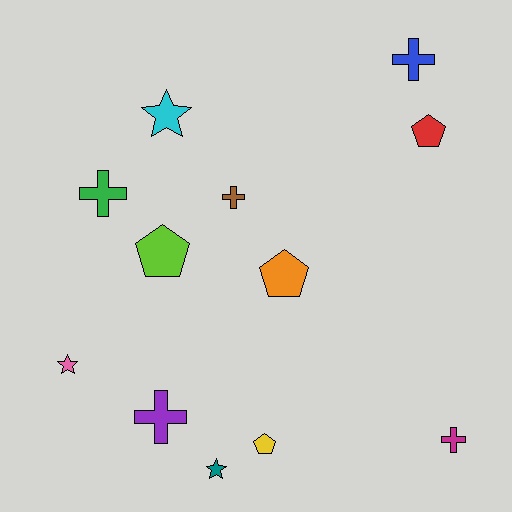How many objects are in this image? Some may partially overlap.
There are 12 objects.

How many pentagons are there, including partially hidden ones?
There are 4 pentagons.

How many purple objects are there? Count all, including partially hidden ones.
There is 1 purple object.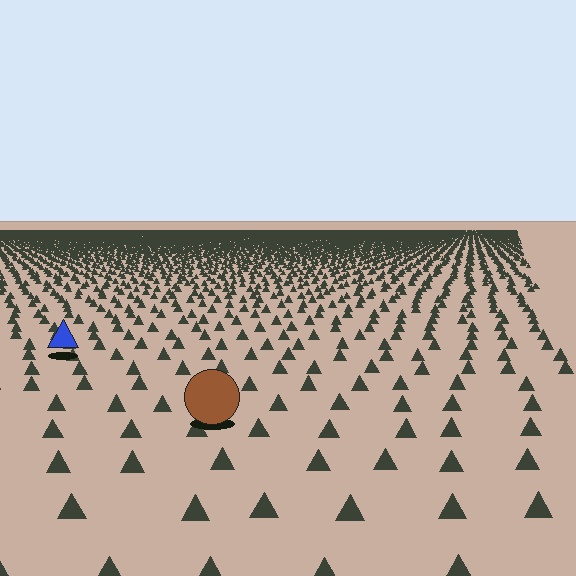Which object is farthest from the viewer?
The blue triangle is farthest from the viewer. It appears smaller and the ground texture around it is denser.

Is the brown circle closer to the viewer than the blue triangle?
Yes. The brown circle is closer — you can tell from the texture gradient: the ground texture is coarser near it.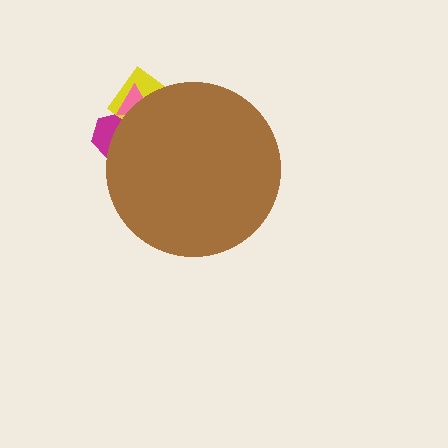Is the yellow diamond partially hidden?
Yes, the yellow diamond is partially hidden behind the brown circle.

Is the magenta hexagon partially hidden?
Yes, the magenta hexagon is partially hidden behind the brown circle.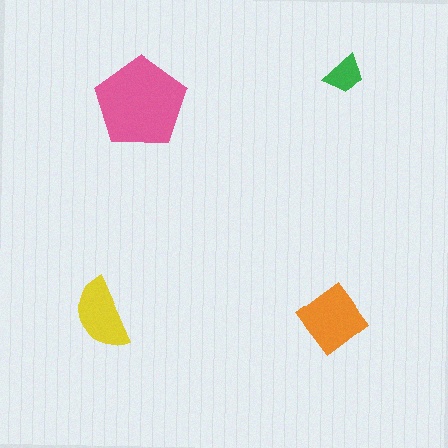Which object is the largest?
The pink pentagon.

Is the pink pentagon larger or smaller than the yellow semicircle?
Larger.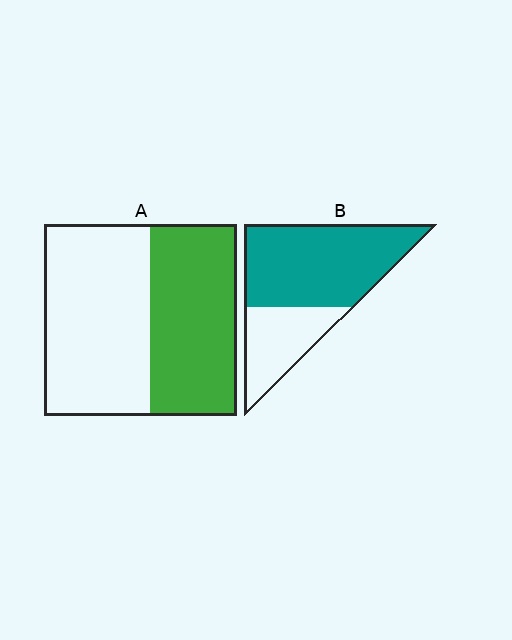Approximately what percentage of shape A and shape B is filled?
A is approximately 45% and B is approximately 70%.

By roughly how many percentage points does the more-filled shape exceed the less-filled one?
By roughly 25 percentage points (B over A).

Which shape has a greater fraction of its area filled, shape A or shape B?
Shape B.